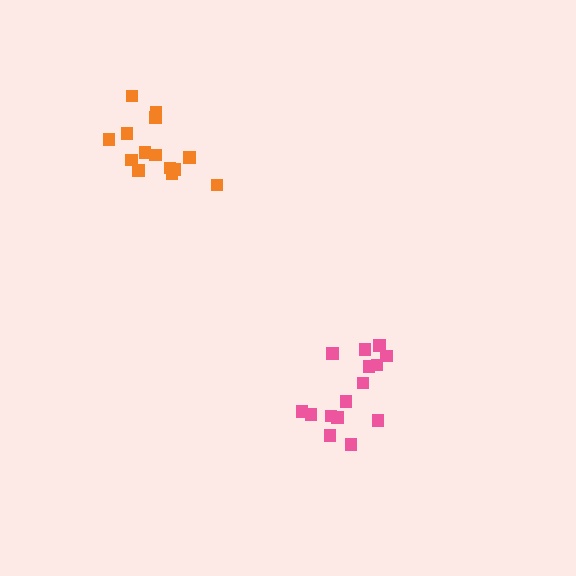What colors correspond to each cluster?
The clusters are colored: pink, orange.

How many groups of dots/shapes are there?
There are 2 groups.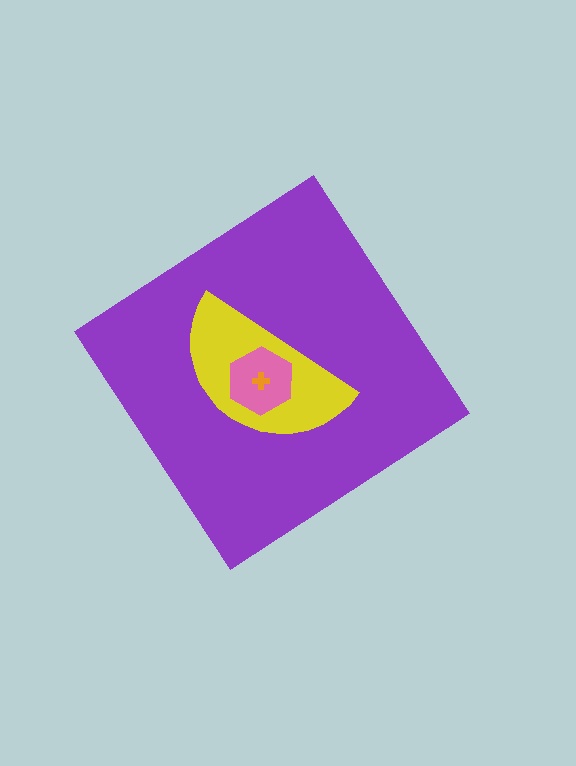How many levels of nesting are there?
4.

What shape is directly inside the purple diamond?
The yellow semicircle.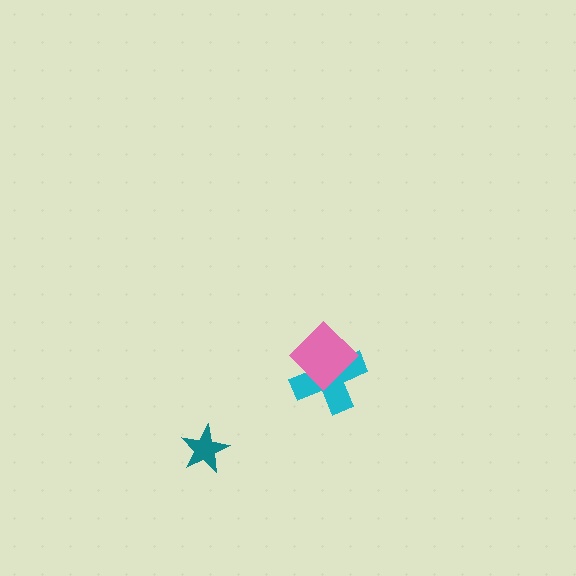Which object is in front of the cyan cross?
The pink diamond is in front of the cyan cross.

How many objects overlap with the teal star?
0 objects overlap with the teal star.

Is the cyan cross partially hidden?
Yes, it is partially covered by another shape.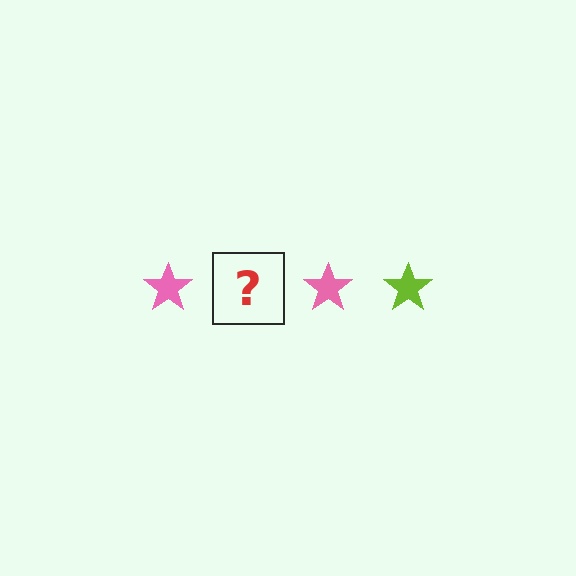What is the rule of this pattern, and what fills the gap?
The rule is that the pattern cycles through pink, lime stars. The gap should be filled with a lime star.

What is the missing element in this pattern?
The missing element is a lime star.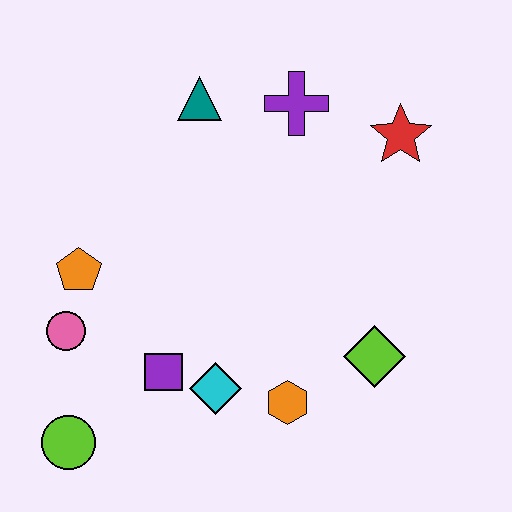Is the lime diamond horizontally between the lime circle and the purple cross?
No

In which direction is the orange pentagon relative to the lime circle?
The orange pentagon is above the lime circle.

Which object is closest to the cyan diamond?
The purple square is closest to the cyan diamond.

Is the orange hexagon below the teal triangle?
Yes